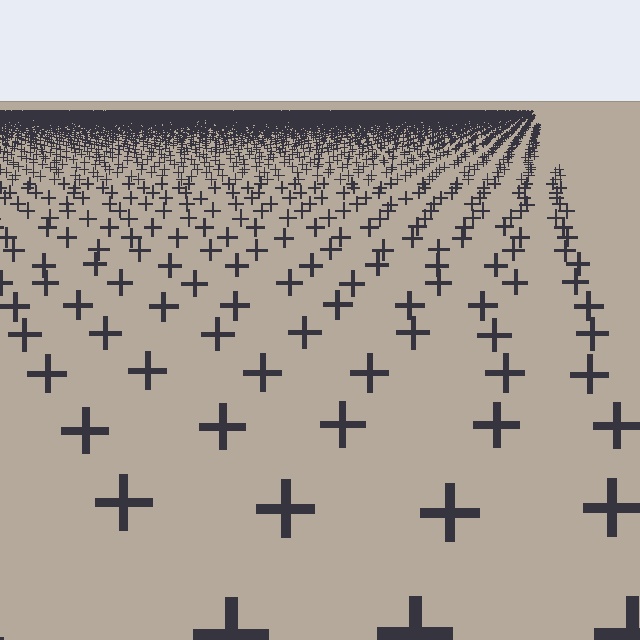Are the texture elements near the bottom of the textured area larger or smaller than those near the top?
Larger. Near the bottom, elements are closer to the viewer and appear at a bigger on-screen size.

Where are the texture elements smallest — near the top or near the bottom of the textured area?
Near the top.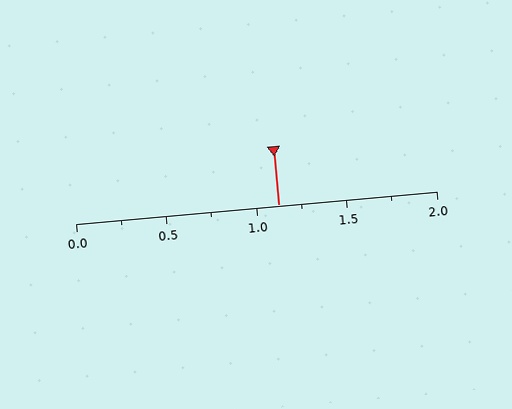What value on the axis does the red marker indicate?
The marker indicates approximately 1.12.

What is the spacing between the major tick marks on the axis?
The major ticks are spaced 0.5 apart.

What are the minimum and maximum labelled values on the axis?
The axis runs from 0.0 to 2.0.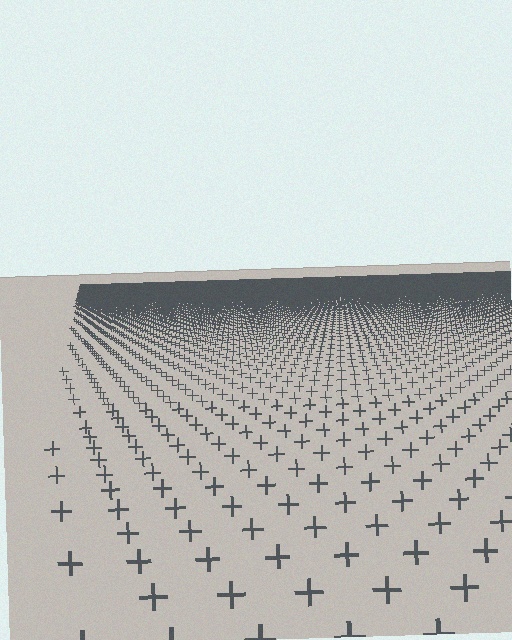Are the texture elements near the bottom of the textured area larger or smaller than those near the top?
Larger. Near the bottom, elements are closer to the viewer and appear at a bigger on-screen size.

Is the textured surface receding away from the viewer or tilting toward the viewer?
The surface is receding away from the viewer. Texture elements get smaller and denser toward the top.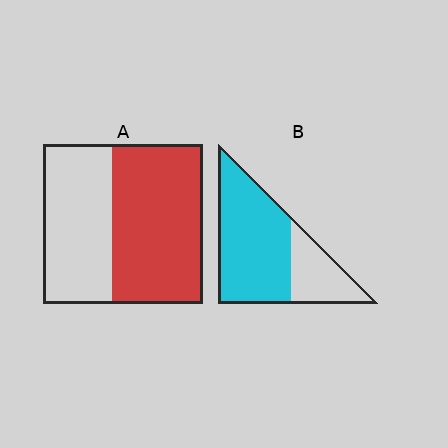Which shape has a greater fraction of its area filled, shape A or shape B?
Shape B.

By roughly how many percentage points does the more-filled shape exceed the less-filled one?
By roughly 15 percentage points (B over A).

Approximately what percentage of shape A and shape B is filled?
A is approximately 55% and B is approximately 70%.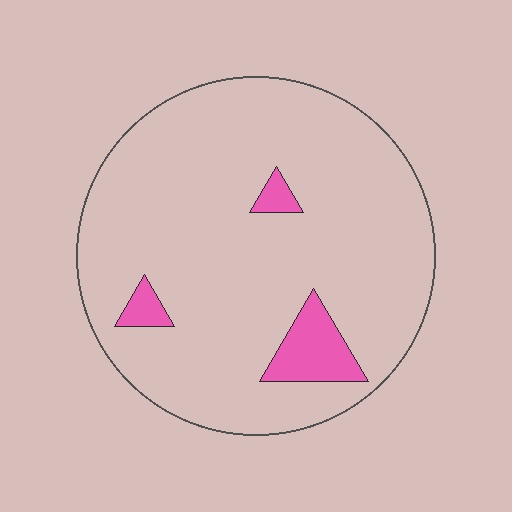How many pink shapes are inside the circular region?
3.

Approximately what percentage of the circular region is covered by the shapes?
Approximately 10%.